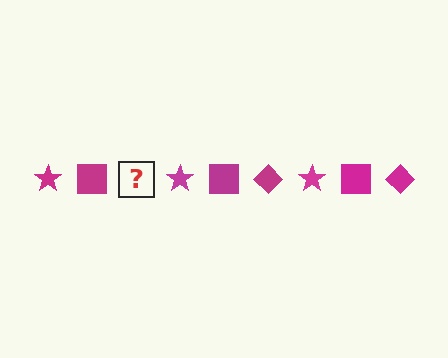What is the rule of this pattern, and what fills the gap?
The rule is that the pattern cycles through star, square, diamond shapes in magenta. The gap should be filled with a magenta diamond.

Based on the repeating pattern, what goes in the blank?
The blank should be a magenta diamond.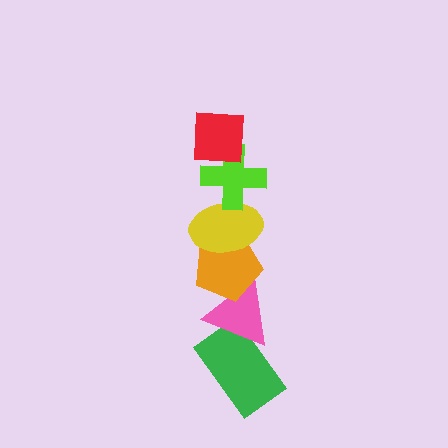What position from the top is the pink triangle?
The pink triangle is 5th from the top.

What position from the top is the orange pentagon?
The orange pentagon is 4th from the top.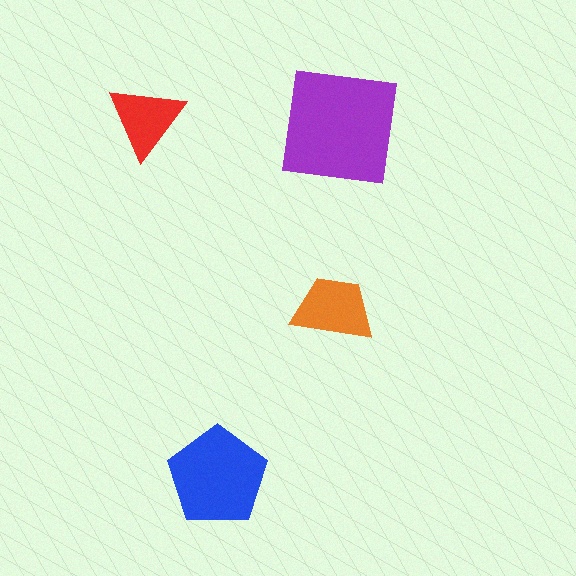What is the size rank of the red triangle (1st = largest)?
4th.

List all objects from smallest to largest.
The red triangle, the orange trapezoid, the blue pentagon, the purple square.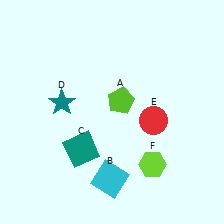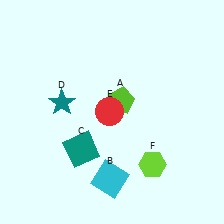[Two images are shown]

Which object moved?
The red circle (E) moved left.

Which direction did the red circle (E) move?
The red circle (E) moved left.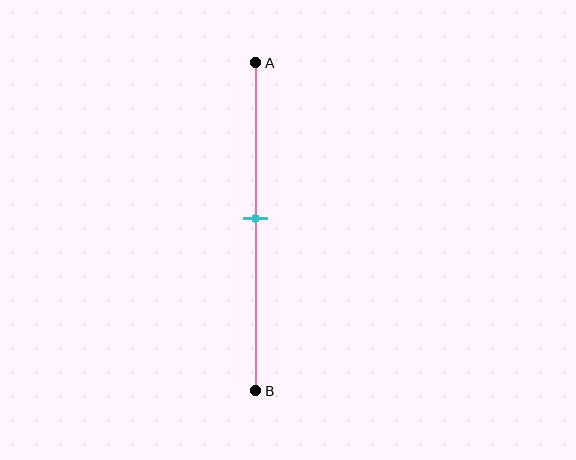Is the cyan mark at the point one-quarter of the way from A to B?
No, the mark is at about 45% from A, not at the 25% one-quarter point.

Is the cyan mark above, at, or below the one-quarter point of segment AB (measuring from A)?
The cyan mark is below the one-quarter point of segment AB.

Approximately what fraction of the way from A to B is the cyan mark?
The cyan mark is approximately 45% of the way from A to B.